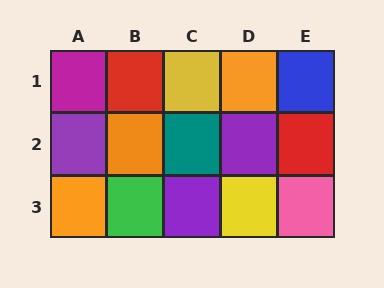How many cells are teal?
1 cell is teal.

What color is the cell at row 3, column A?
Orange.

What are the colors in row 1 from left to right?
Magenta, red, yellow, orange, blue.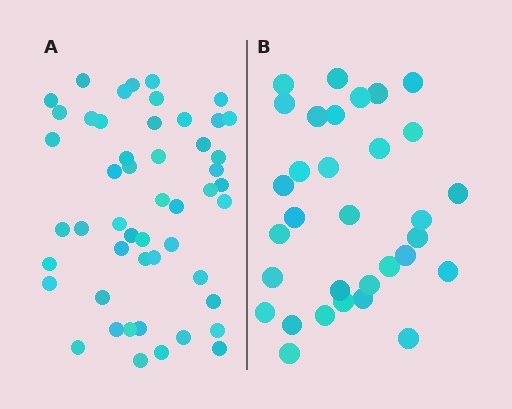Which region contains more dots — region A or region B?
Region A (the left region) has more dots.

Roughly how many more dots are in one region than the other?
Region A has approximately 20 more dots than region B.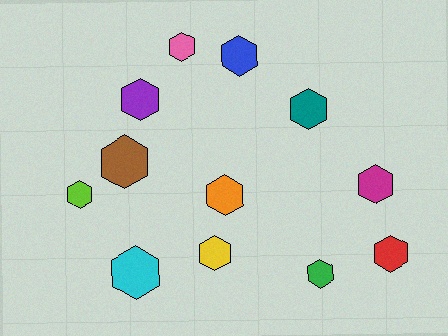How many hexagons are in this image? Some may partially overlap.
There are 12 hexagons.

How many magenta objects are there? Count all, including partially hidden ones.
There is 1 magenta object.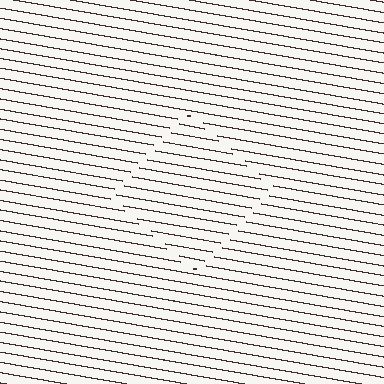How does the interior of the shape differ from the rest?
The interior of the shape contains the same grating, shifted by half a period — the contour is defined by the phase discontinuity where line-ends from the inner and outer gratings abut.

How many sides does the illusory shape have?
4 sides — the line-ends trace a square.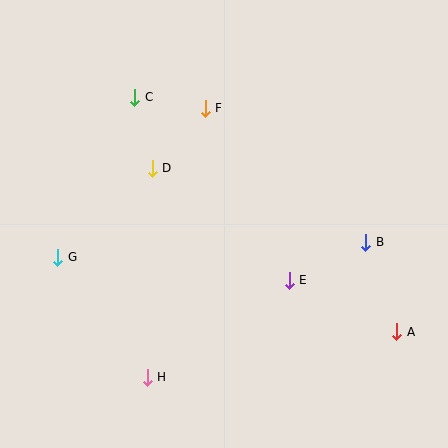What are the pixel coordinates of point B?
Point B is at (366, 242).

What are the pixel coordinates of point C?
Point C is at (135, 97).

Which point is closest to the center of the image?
Point E at (289, 280) is closest to the center.